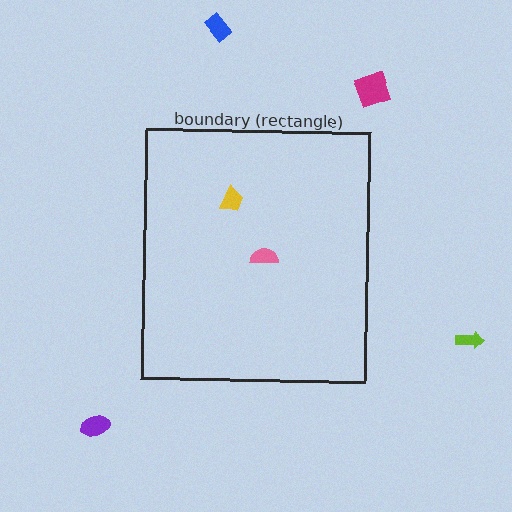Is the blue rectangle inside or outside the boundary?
Outside.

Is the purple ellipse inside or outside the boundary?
Outside.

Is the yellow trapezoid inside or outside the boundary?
Inside.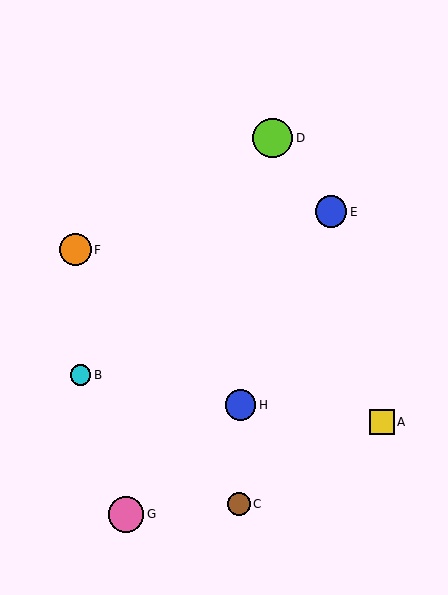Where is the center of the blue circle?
The center of the blue circle is at (331, 212).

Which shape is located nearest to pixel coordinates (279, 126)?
The lime circle (labeled D) at (273, 138) is nearest to that location.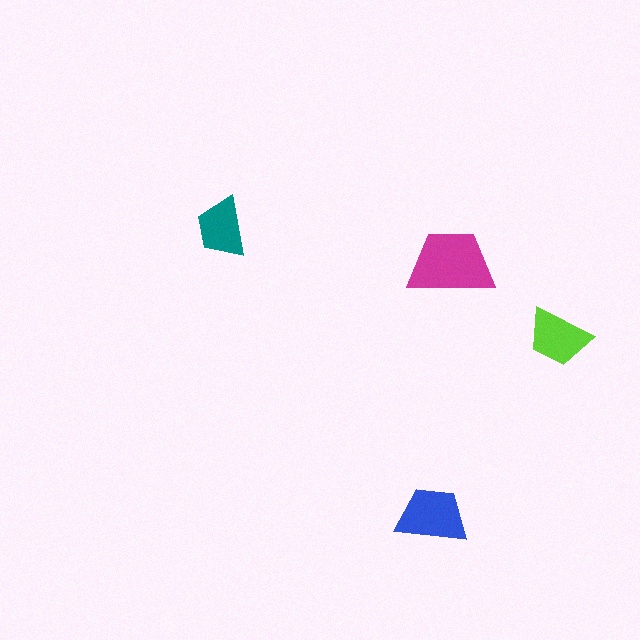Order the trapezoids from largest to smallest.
the magenta one, the blue one, the lime one, the teal one.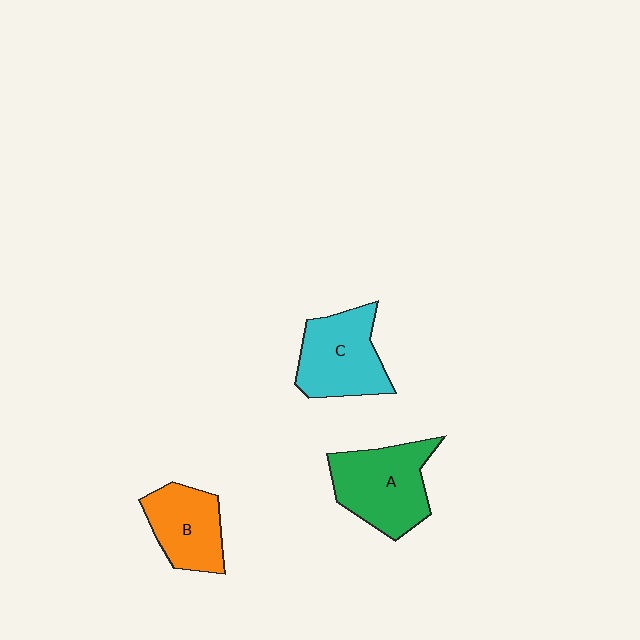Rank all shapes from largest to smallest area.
From largest to smallest: A (green), C (cyan), B (orange).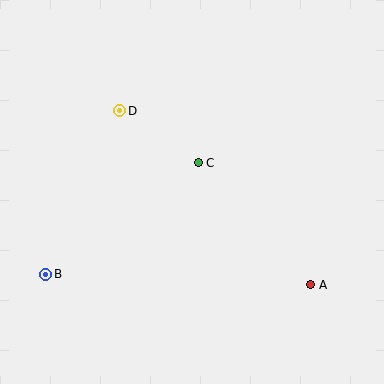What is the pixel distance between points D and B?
The distance between D and B is 180 pixels.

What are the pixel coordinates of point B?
Point B is at (46, 274).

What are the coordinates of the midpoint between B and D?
The midpoint between B and D is at (83, 192).